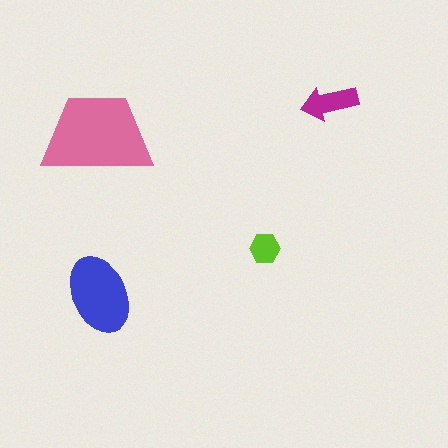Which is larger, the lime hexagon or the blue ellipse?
The blue ellipse.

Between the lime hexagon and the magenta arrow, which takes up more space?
The magenta arrow.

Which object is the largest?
The pink trapezoid.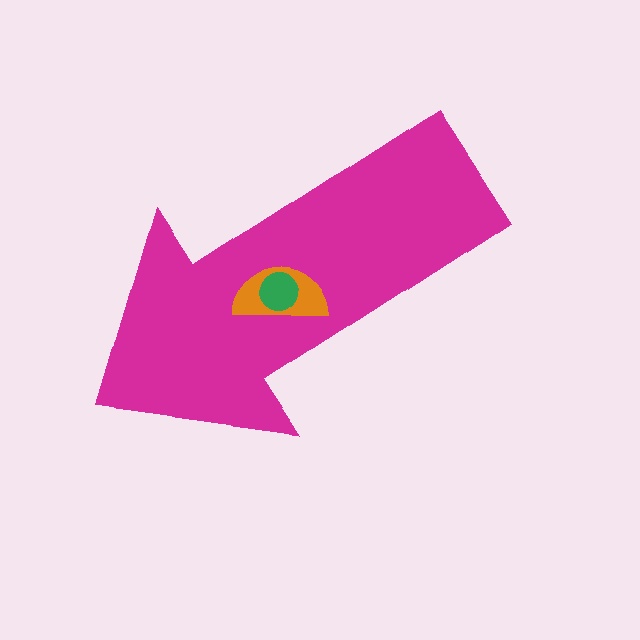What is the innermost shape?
The green circle.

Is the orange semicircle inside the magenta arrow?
Yes.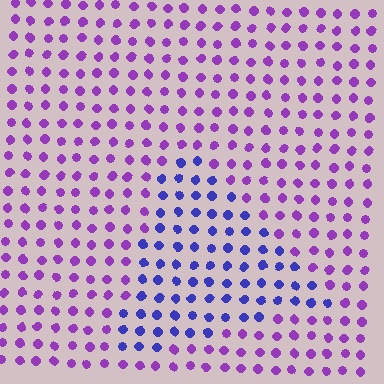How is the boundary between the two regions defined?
The boundary is defined purely by a slight shift in hue (about 42 degrees). Spacing, size, and orientation are identical on both sides.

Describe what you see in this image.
The image is filled with small purple elements in a uniform arrangement. A triangle-shaped region is visible where the elements are tinted to a slightly different hue, forming a subtle color boundary.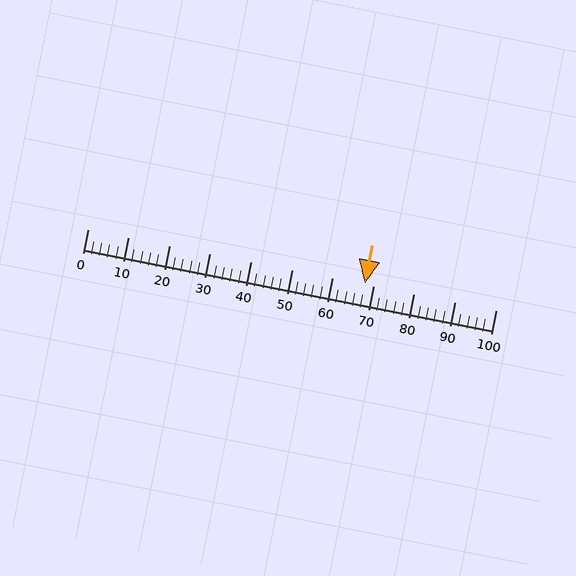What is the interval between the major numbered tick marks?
The major tick marks are spaced 10 units apart.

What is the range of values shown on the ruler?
The ruler shows values from 0 to 100.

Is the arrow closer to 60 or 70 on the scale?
The arrow is closer to 70.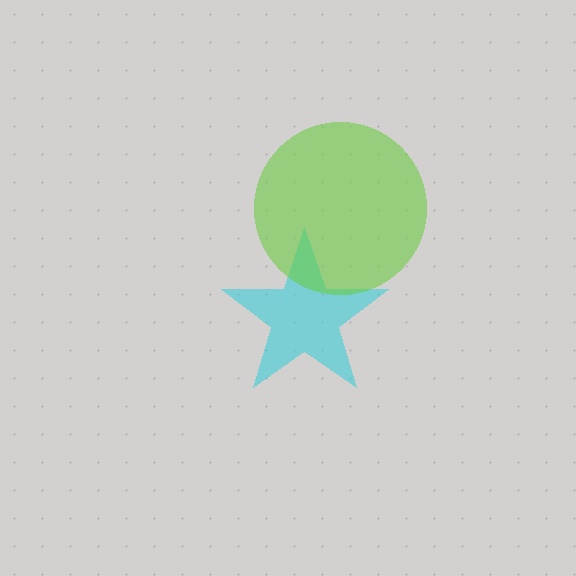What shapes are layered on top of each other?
The layered shapes are: a cyan star, a lime circle.